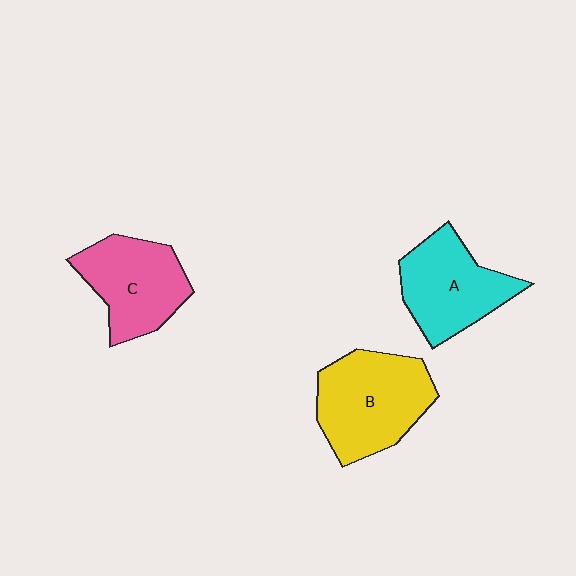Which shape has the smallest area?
Shape C (pink).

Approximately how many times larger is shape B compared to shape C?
Approximately 1.2 times.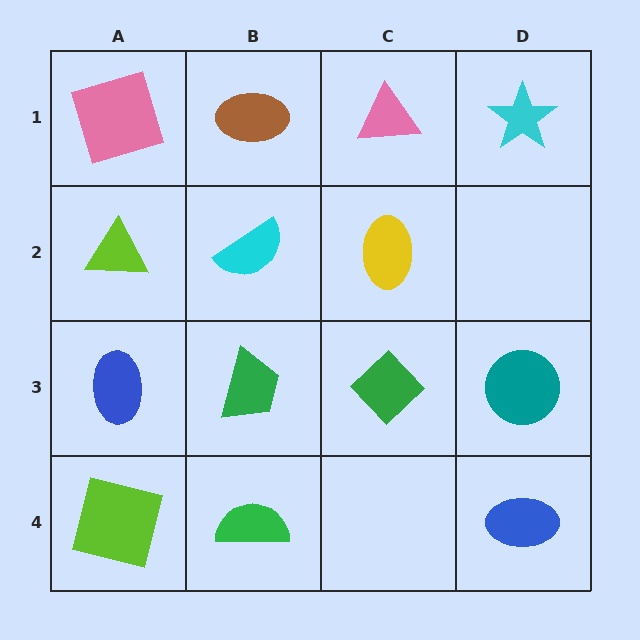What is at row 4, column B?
A green semicircle.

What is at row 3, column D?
A teal circle.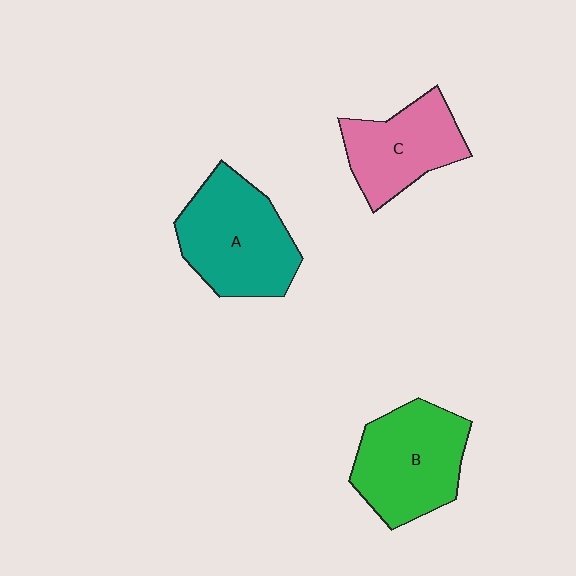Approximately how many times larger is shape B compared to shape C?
Approximately 1.2 times.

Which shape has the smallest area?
Shape C (pink).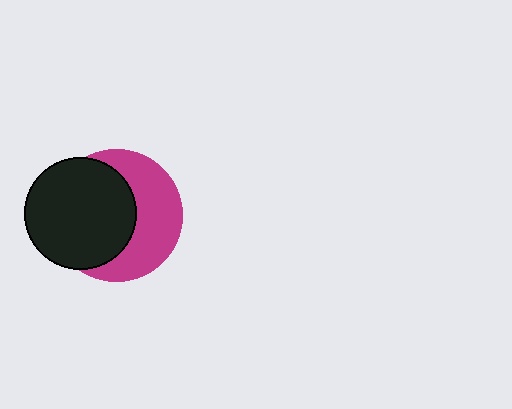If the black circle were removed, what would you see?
You would see the complete magenta circle.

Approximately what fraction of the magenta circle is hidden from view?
Roughly 53% of the magenta circle is hidden behind the black circle.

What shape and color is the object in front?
The object in front is a black circle.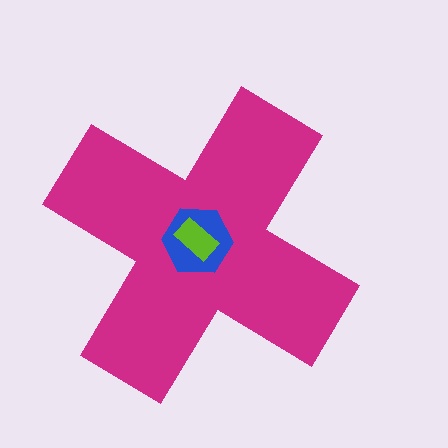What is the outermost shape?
The magenta cross.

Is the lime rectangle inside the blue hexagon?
Yes.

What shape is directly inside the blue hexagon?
The lime rectangle.